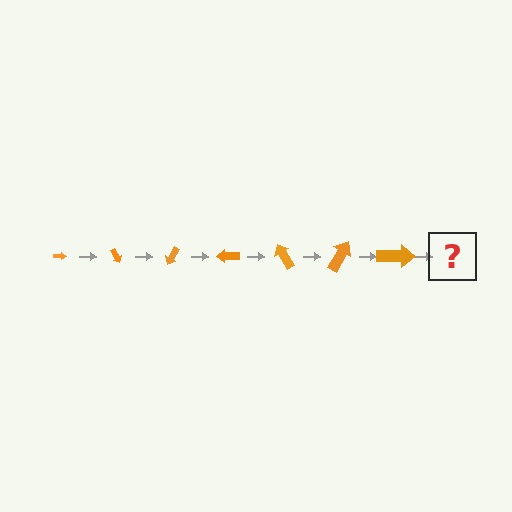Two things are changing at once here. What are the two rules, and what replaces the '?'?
The two rules are that the arrow grows larger each step and it rotates 60 degrees each step. The '?' should be an arrow, larger than the previous one and rotated 420 degrees from the start.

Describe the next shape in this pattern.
It should be an arrow, larger than the previous one and rotated 420 degrees from the start.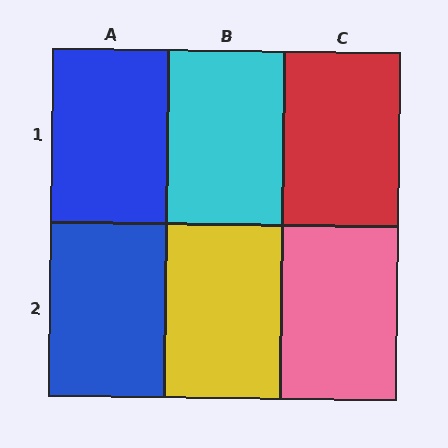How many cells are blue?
2 cells are blue.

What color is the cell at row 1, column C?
Red.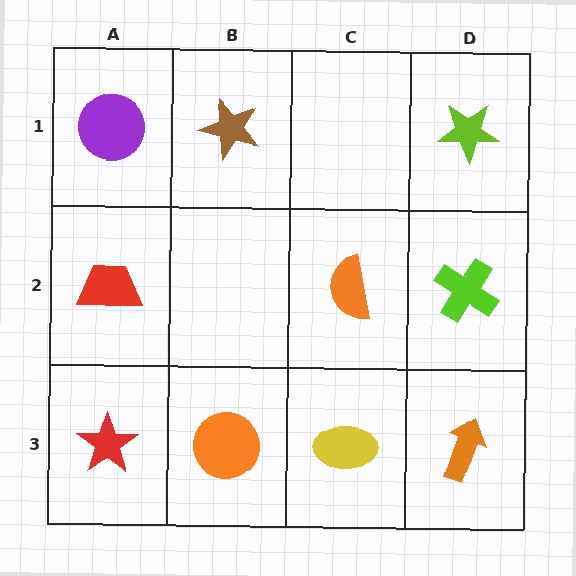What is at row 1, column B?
A brown star.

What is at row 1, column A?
A purple circle.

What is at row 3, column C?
A yellow ellipse.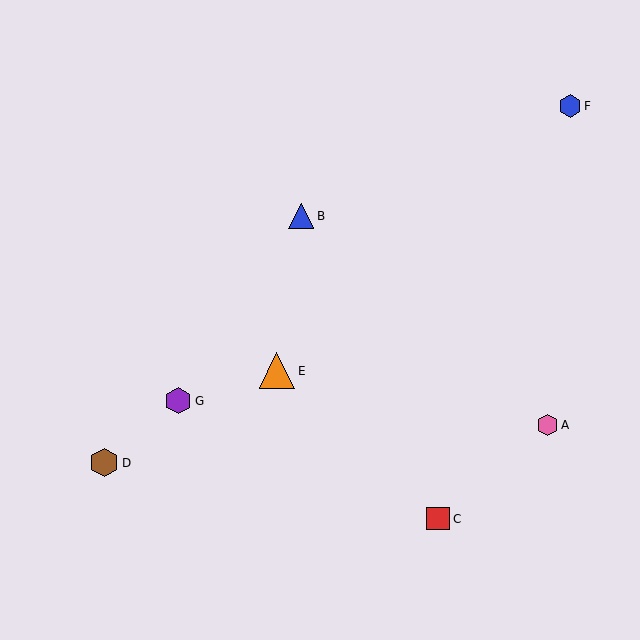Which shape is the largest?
The orange triangle (labeled E) is the largest.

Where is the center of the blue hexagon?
The center of the blue hexagon is at (570, 106).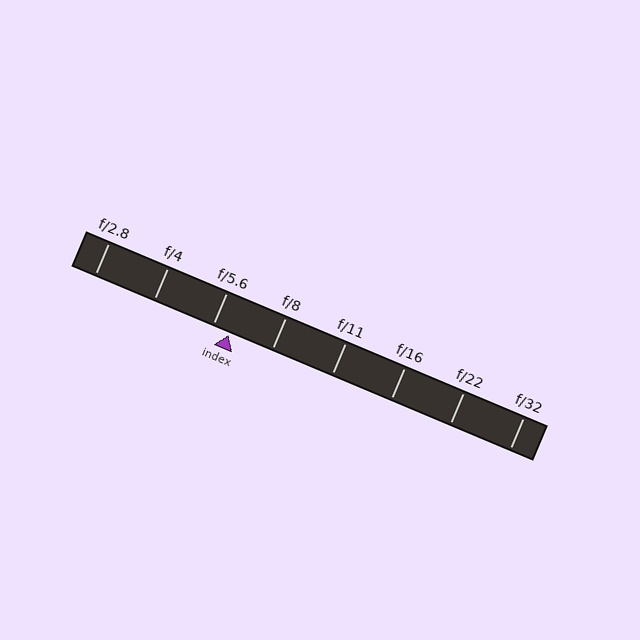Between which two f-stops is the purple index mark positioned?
The index mark is between f/5.6 and f/8.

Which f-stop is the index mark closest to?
The index mark is closest to f/5.6.